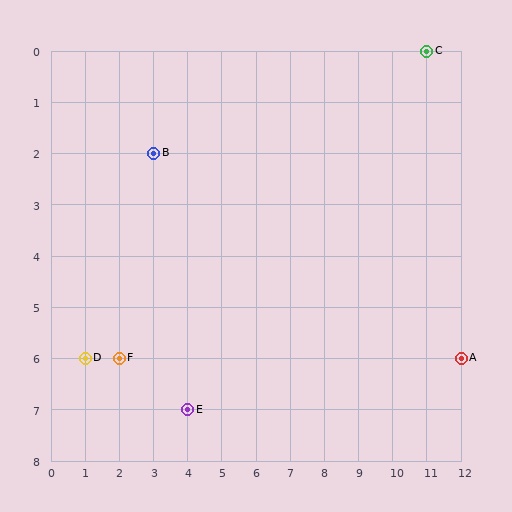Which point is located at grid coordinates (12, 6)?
Point A is at (12, 6).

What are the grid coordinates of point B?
Point B is at grid coordinates (3, 2).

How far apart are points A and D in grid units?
Points A and D are 11 columns apart.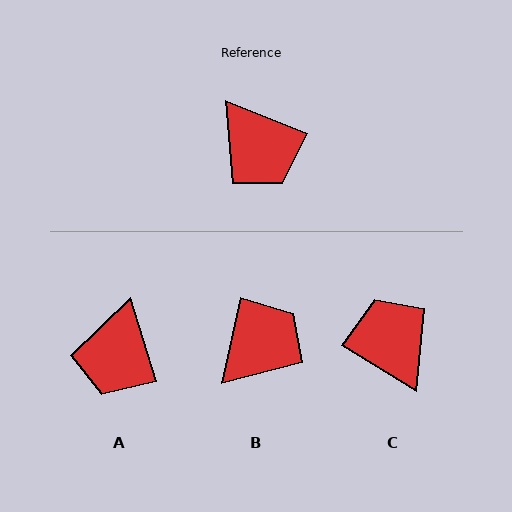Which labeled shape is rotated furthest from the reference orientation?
C, about 170 degrees away.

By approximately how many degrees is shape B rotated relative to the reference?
Approximately 100 degrees counter-clockwise.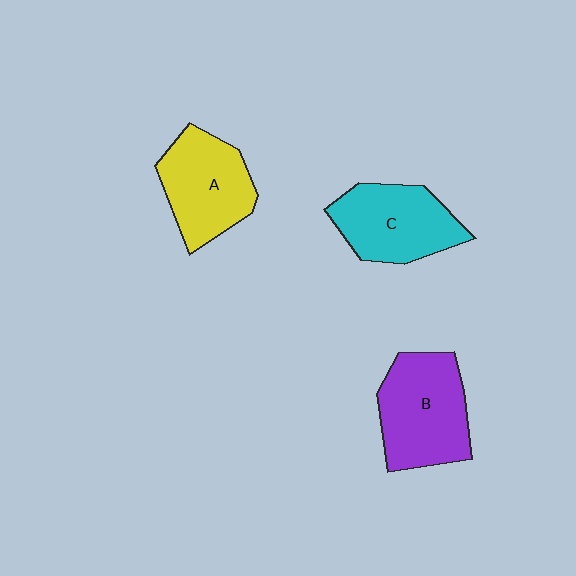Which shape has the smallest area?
Shape A (yellow).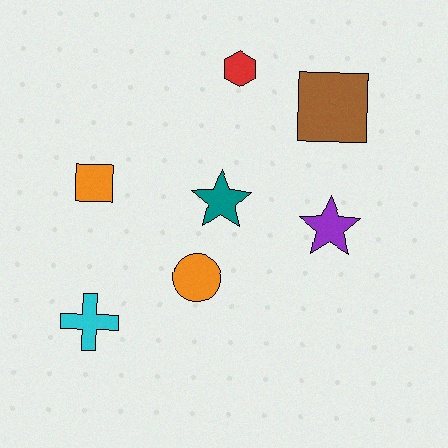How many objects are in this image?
There are 7 objects.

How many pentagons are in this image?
There are no pentagons.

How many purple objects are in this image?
There is 1 purple object.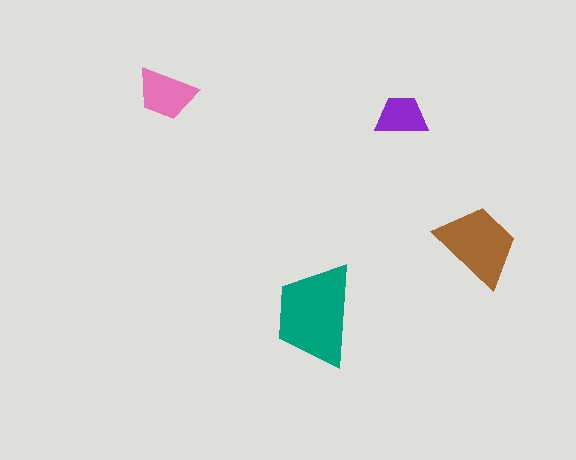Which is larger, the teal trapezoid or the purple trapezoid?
The teal one.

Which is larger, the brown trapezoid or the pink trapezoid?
The brown one.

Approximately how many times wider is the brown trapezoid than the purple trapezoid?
About 1.5 times wider.